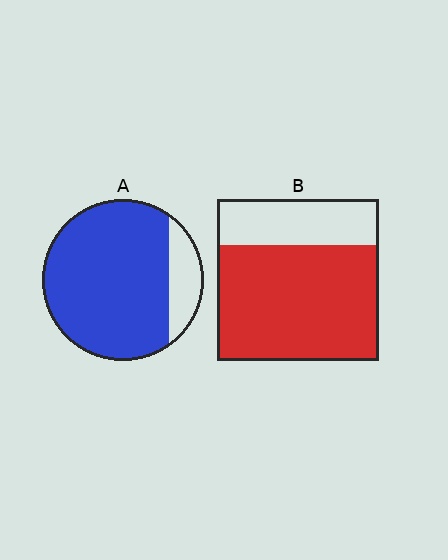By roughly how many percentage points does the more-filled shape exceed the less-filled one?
By roughly 15 percentage points (A over B).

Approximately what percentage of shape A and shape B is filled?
A is approximately 85% and B is approximately 70%.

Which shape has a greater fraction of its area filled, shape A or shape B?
Shape A.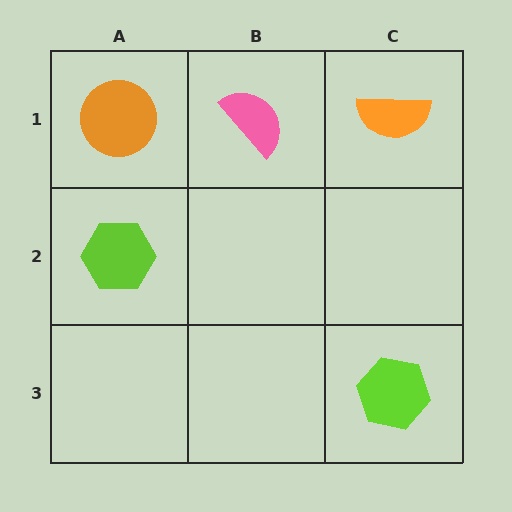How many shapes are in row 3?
1 shape.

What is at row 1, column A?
An orange circle.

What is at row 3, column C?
A lime hexagon.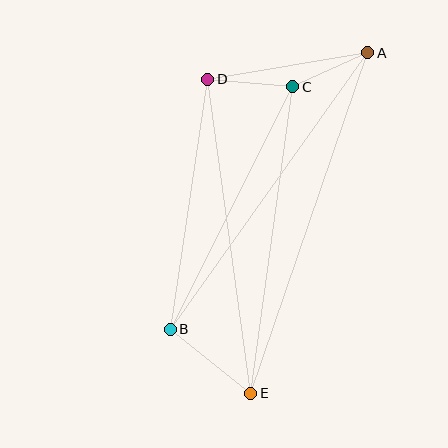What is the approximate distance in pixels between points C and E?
The distance between C and E is approximately 309 pixels.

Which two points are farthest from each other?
Points A and E are farthest from each other.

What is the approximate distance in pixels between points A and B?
The distance between A and B is approximately 340 pixels.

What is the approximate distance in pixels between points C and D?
The distance between C and D is approximately 85 pixels.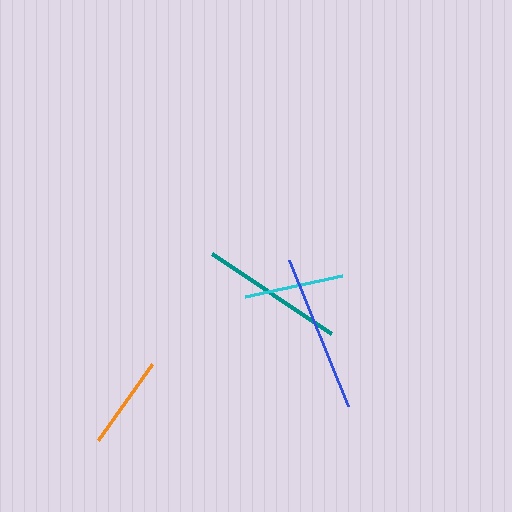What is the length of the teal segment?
The teal segment is approximately 144 pixels long.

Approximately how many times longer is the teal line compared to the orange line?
The teal line is approximately 1.6 times the length of the orange line.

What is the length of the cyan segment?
The cyan segment is approximately 99 pixels long.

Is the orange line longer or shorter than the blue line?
The blue line is longer than the orange line.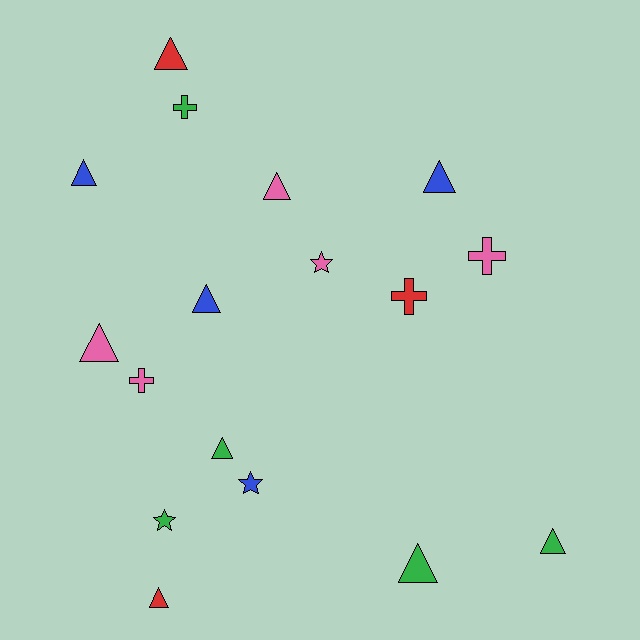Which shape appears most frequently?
Triangle, with 10 objects.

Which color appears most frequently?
Pink, with 5 objects.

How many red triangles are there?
There are 2 red triangles.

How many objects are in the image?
There are 17 objects.